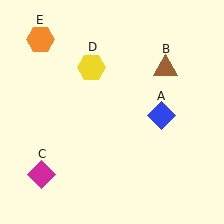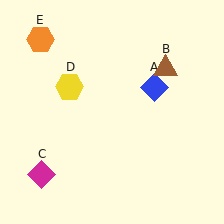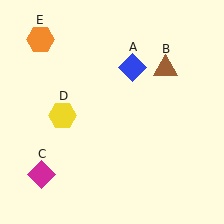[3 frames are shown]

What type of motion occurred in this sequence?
The blue diamond (object A), yellow hexagon (object D) rotated counterclockwise around the center of the scene.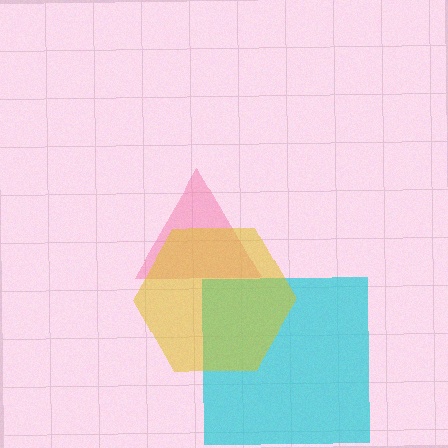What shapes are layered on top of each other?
The layered shapes are: a cyan square, a pink triangle, a yellow hexagon.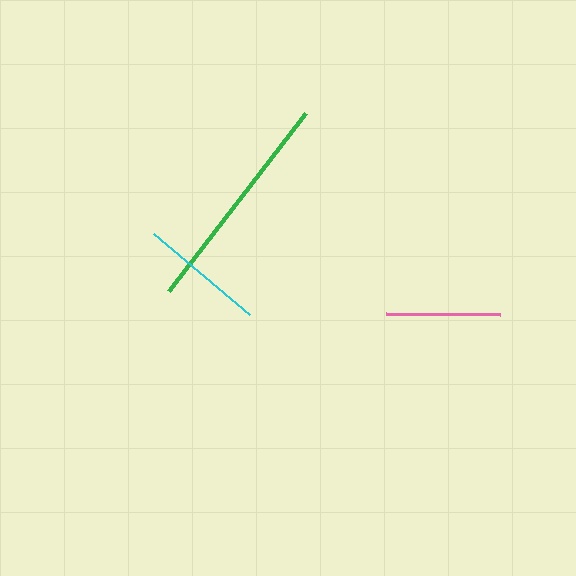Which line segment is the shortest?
The pink line is the shortest at approximately 114 pixels.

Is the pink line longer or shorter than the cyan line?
The cyan line is longer than the pink line.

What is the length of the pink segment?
The pink segment is approximately 114 pixels long.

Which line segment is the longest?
The green line is the longest at approximately 225 pixels.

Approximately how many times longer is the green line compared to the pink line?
The green line is approximately 2.0 times the length of the pink line.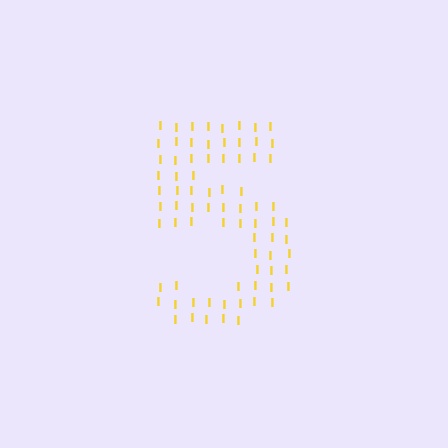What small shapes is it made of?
It is made of small letter I's.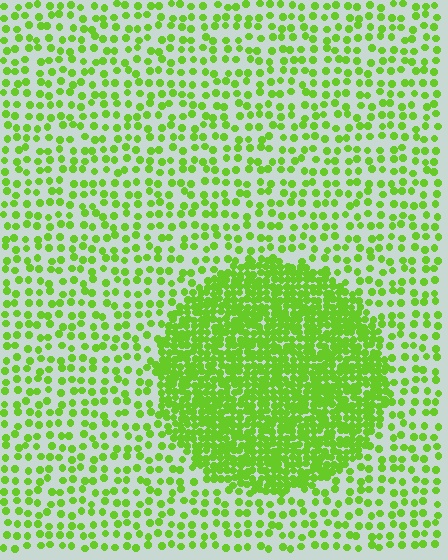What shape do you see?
I see a circle.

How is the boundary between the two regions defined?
The boundary is defined by a change in element density (approximately 2.8x ratio). All elements are the same color, size, and shape.